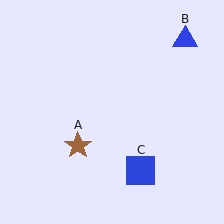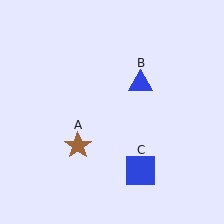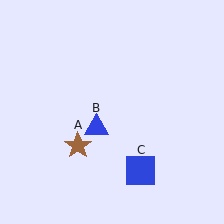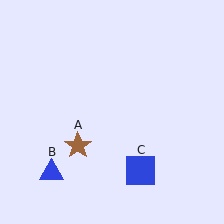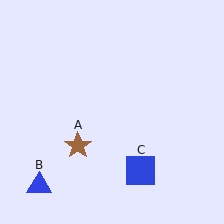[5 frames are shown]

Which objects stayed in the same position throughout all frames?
Brown star (object A) and blue square (object C) remained stationary.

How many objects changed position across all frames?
1 object changed position: blue triangle (object B).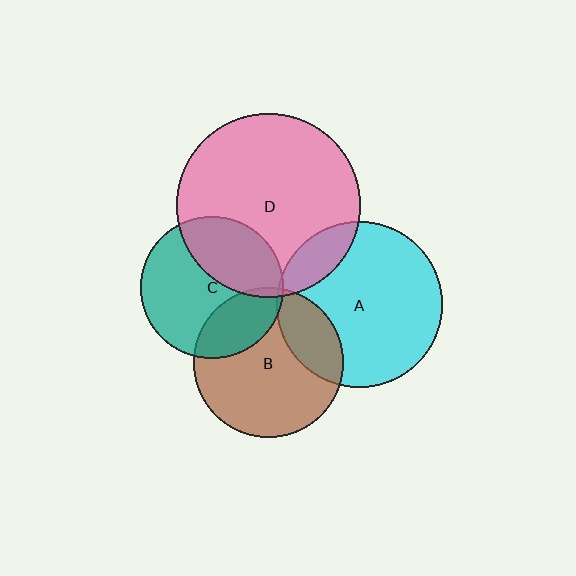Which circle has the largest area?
Circle D (pink).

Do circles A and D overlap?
Yes.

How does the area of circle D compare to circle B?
Approximately 1.5 times.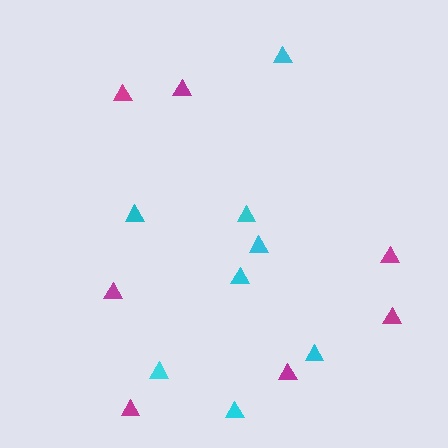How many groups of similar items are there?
There are 2 groups: one group of magenta triangles (7) and one group of cyan triangles (8).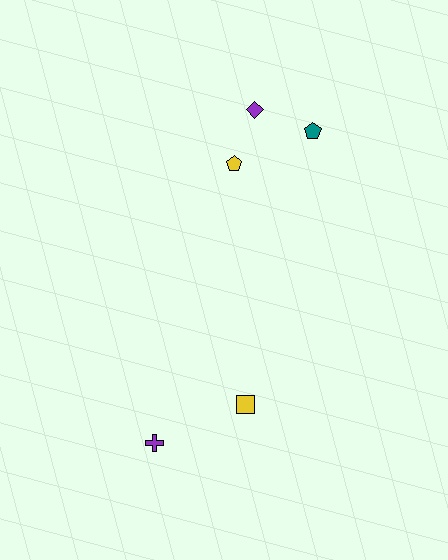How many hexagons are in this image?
There are no hexagons.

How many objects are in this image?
There are 5 objects.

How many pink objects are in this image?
There are no pink objects.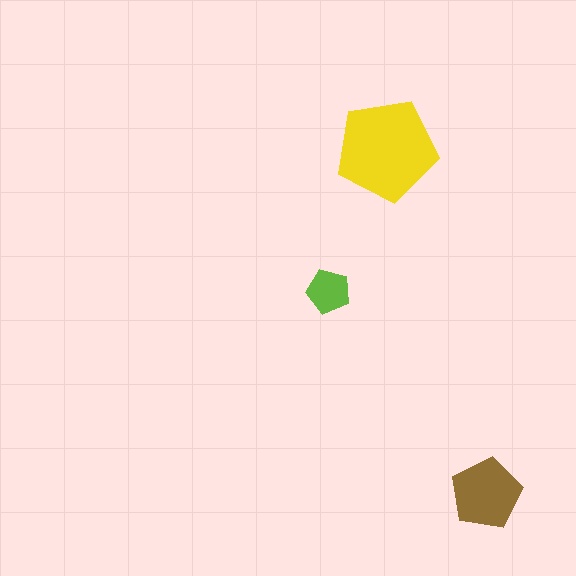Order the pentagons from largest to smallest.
the yellow one, the brown one, the lime one.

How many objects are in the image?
There are 3 objects in the image.